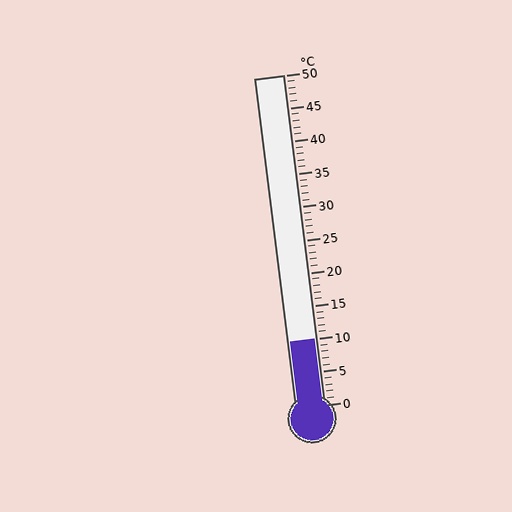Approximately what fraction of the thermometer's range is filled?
The thermometer is filled to approximately 20% of its range.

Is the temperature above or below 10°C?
The temperature is at 10°C.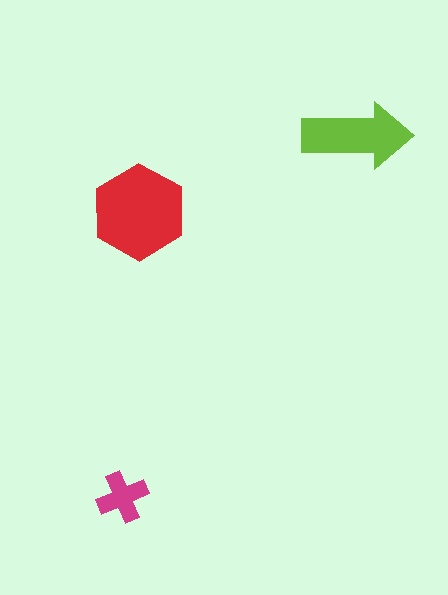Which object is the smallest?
The magenta cross.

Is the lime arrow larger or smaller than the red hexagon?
Smaller.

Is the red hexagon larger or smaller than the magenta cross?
Larger.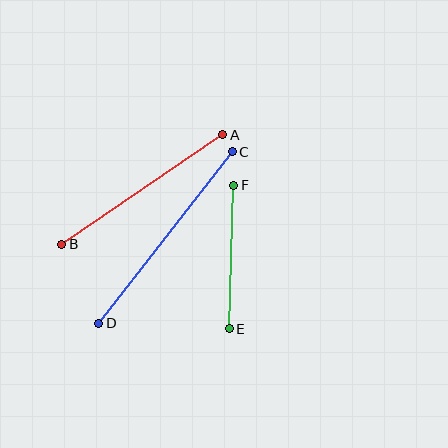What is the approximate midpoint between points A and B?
The midpoint is at approximately (142, 190) pixels.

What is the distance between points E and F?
The distance is approximately 144 pixels.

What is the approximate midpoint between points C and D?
The midpoint is at approximately (166, 238) pixels.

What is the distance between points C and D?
The distance is approximately 217 pixels.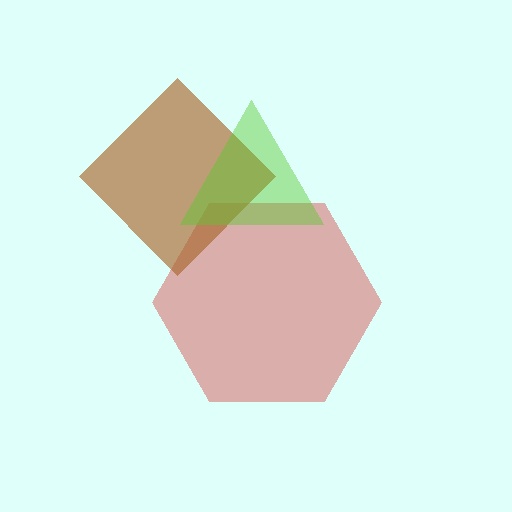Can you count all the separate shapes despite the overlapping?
Yes, there are 3 separate shapes.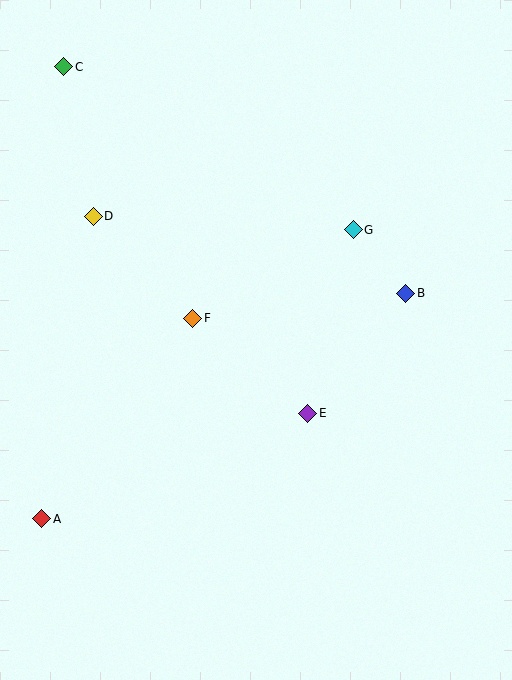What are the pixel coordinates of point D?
Point D is at (93, 216).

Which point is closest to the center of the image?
Point F at (193, 318) is closest to the center.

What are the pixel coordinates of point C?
Point C is at (64, 67).